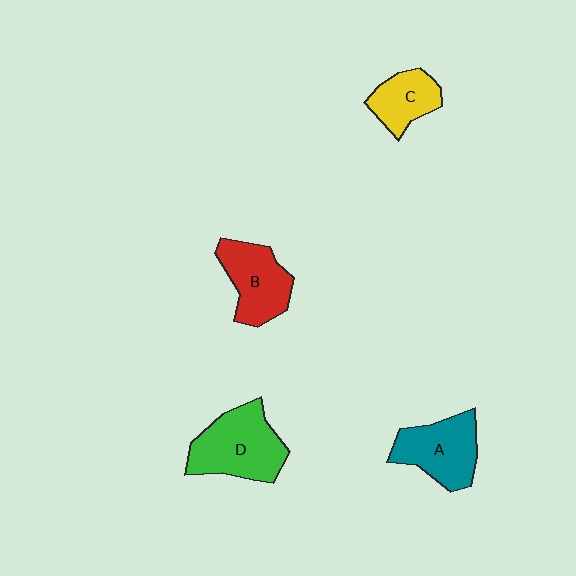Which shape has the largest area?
Shape D (green).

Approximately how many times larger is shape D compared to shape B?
Approximately 1.3 times.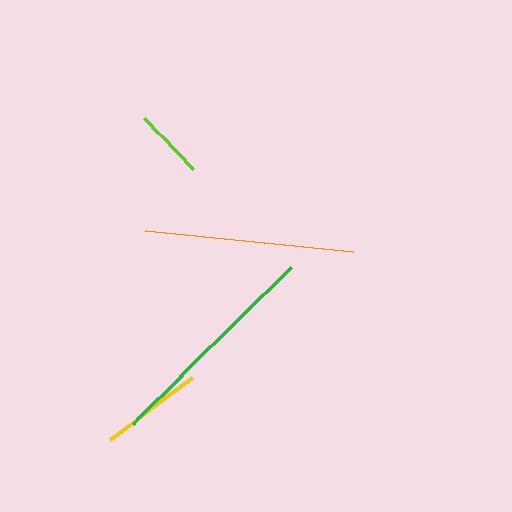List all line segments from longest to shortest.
From longest to shortest: green, orange, yellow, lime.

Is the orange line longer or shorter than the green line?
The green line is longer than the orange line.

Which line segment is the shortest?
The lime line is the shortest at approximately 70 pixels.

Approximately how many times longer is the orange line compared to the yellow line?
The orange line is approximately 2.0 times the length of the yellow line.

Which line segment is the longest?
The green line is the longest at approximately 223 pixels.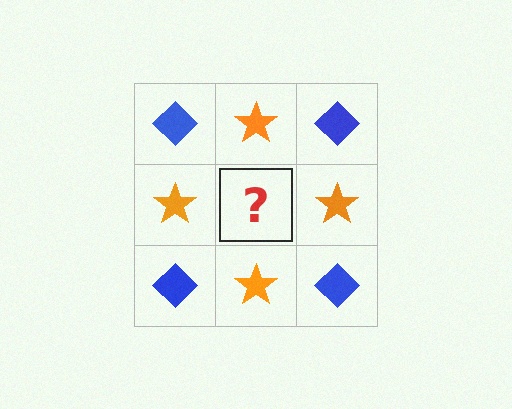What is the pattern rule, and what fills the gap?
The rule is that it alternates blue diamond and orange star in a checkerboard pattern. The gap should be filled with a blue diamond.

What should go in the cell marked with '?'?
The missing cell should contain a blue diamond.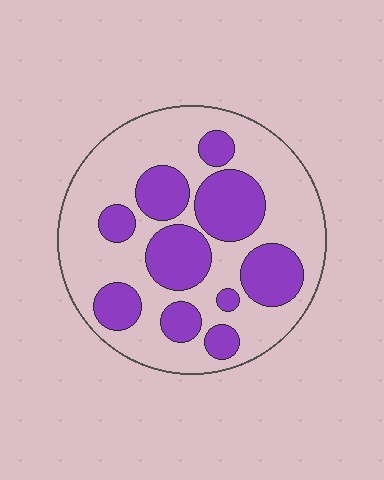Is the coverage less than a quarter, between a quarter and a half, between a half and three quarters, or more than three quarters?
Between a quarter and a half.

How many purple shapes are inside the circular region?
10.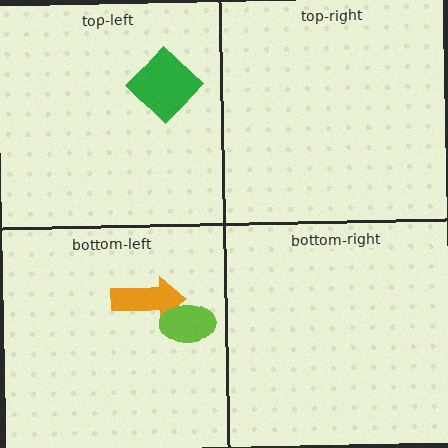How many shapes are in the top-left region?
1.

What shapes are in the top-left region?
The green diamond.